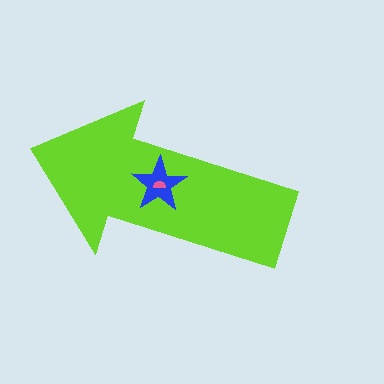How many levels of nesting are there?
3.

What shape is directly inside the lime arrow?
The blue star.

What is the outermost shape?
The lime arrow.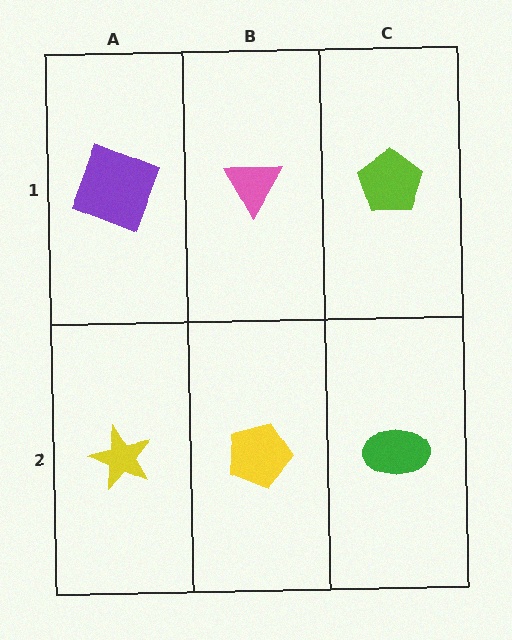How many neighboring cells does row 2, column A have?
2.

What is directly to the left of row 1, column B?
A purple square.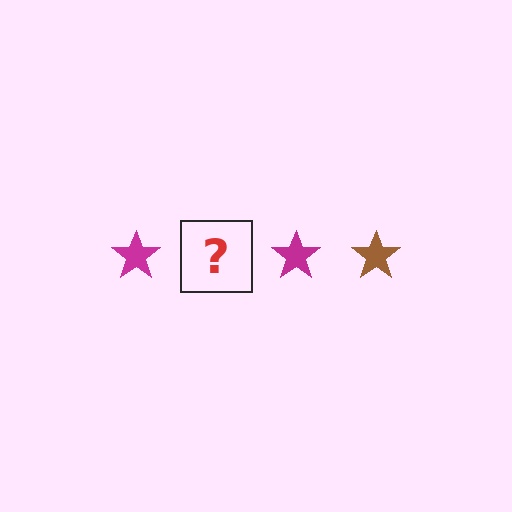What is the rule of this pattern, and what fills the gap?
The rule is that the pattern cycles through magenta, brown stars. The gap should be filled with a brown star.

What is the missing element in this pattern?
The missing element is a brown star.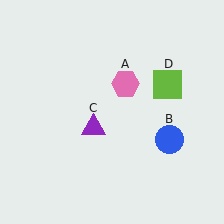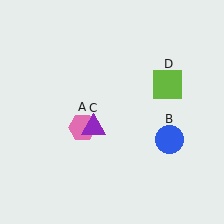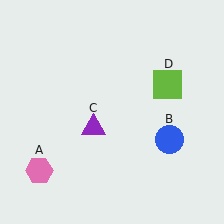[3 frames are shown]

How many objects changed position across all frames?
1 object changed position: pink hexagon (object A).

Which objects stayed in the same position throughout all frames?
Blue circle (object B) and purple triangle (object C) and lime square (object D) remained stationary.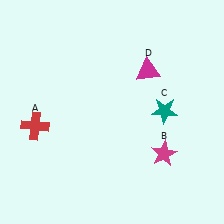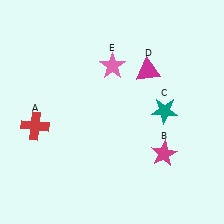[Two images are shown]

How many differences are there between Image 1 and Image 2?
There is 1 difference between the two images.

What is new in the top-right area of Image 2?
A pink star (E) was added in the top-right area of Image 2.